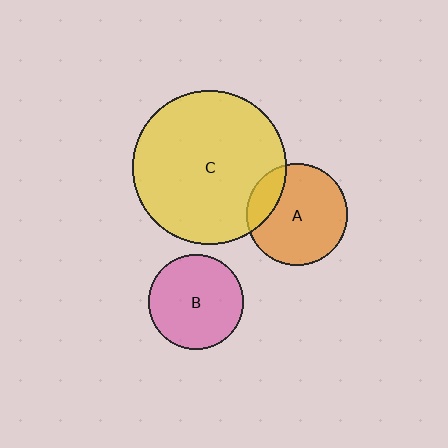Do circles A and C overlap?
Yes.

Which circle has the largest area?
Circle C (yellow).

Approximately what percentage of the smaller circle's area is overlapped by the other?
Approximately 20%.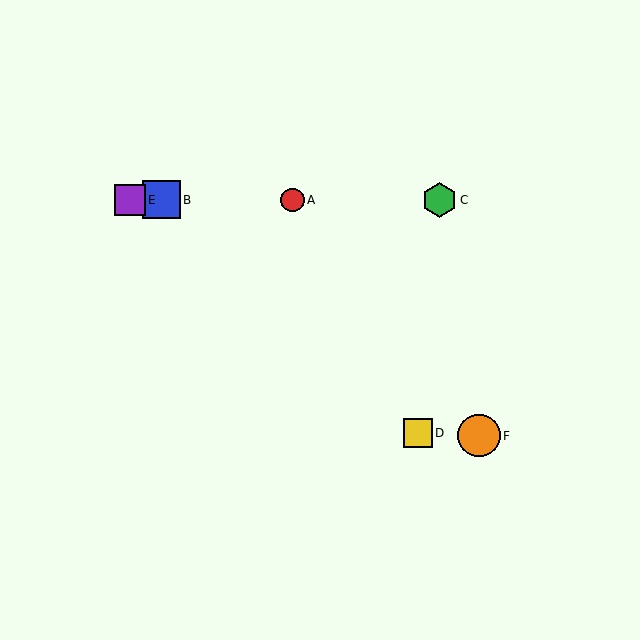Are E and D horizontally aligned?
No, E is at y≈200 and D is at y≈433.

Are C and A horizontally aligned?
Yes, both are at y≈200.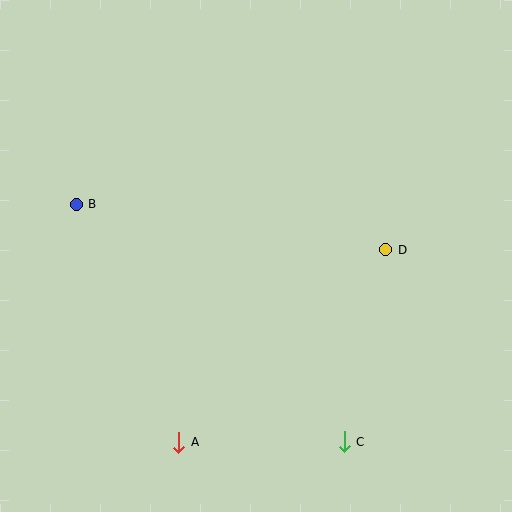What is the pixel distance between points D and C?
The distance between D and C is 197 pixels.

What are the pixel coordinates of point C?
Point C is at (344, 442).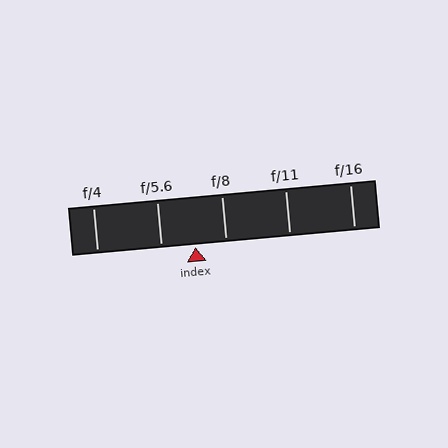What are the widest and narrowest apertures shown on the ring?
The widest aperture shown is f/4 and the narrowest is f/16.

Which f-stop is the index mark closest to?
The index mark is closest to f/8.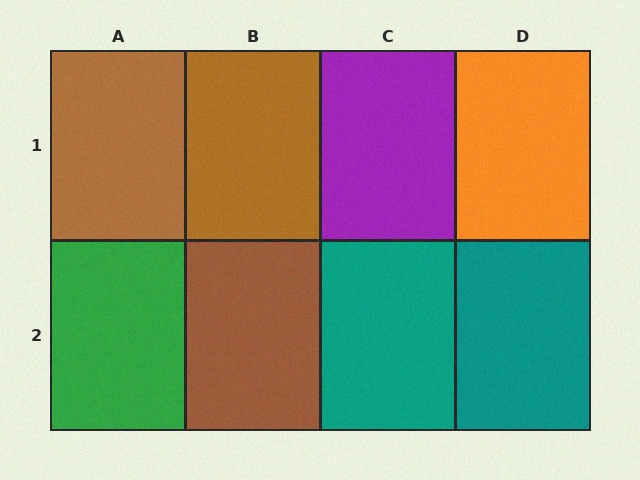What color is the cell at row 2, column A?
Green.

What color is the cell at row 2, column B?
Brown.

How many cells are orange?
1 cell is orange.